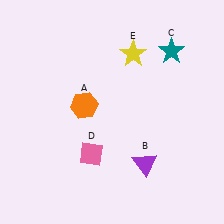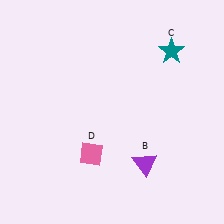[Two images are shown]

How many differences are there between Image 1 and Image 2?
There are 2 differences between the two images.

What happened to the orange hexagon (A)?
The orange hexagon (A) was removed in Image 2. It was in the top-left area of Image 1.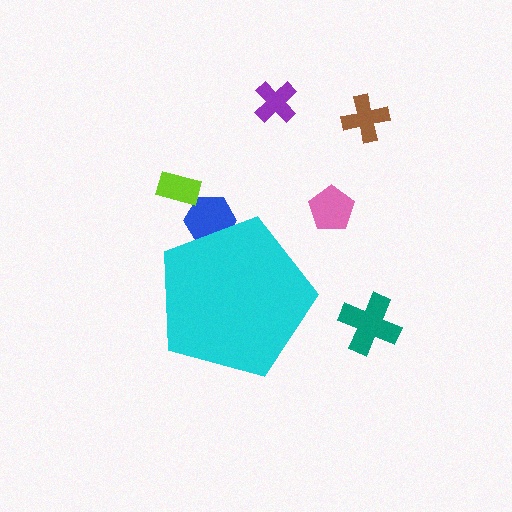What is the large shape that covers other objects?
A cyan pentagon.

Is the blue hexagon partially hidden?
Yes, the blue hexagon is partially hidden behind the cyan pentagon.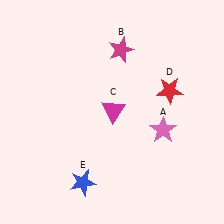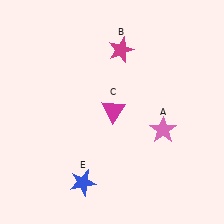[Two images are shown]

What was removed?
The red star (D) was removed in Image 2.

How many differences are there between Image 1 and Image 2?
There is 1 difference between the two images.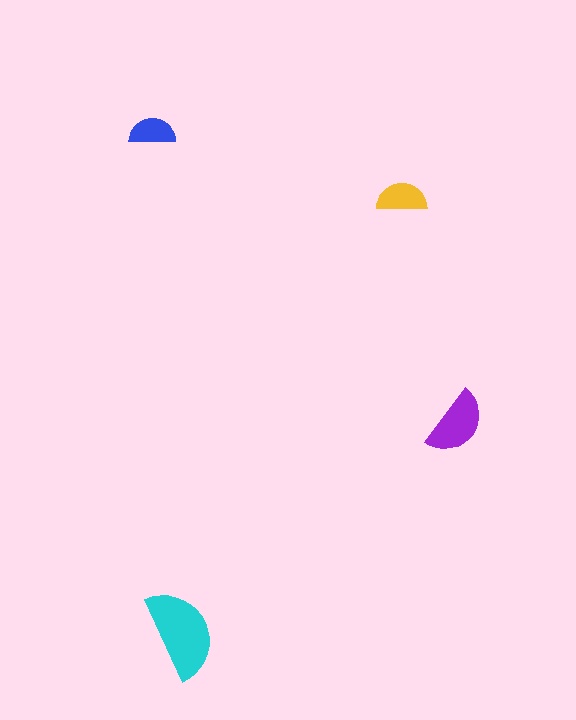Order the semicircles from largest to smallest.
the cyan one, the purple one, the yellow one, the blue one.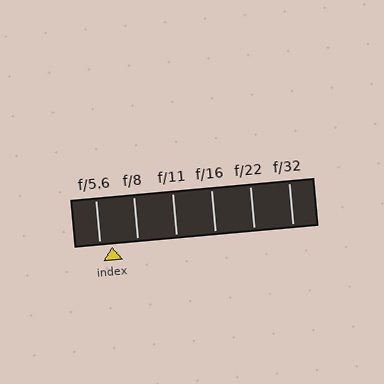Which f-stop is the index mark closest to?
The index mark is closest to f/5.6.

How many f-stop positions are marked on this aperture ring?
There are 6 f-stop positions marked.